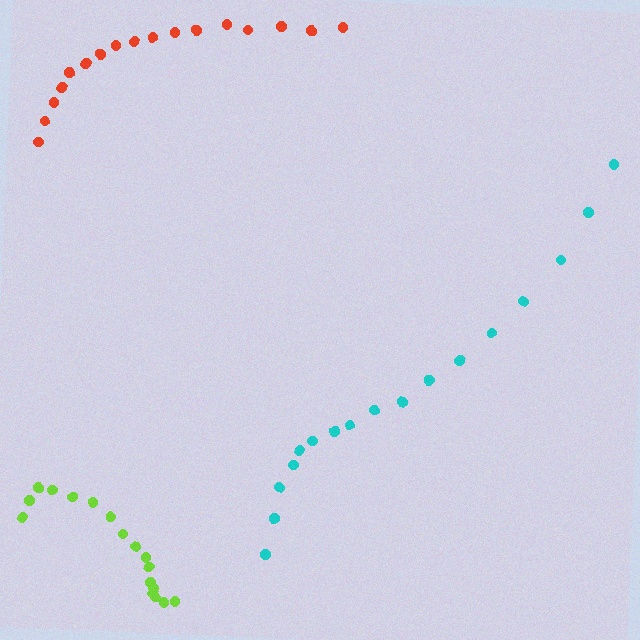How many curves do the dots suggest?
There are 3 distinct paths.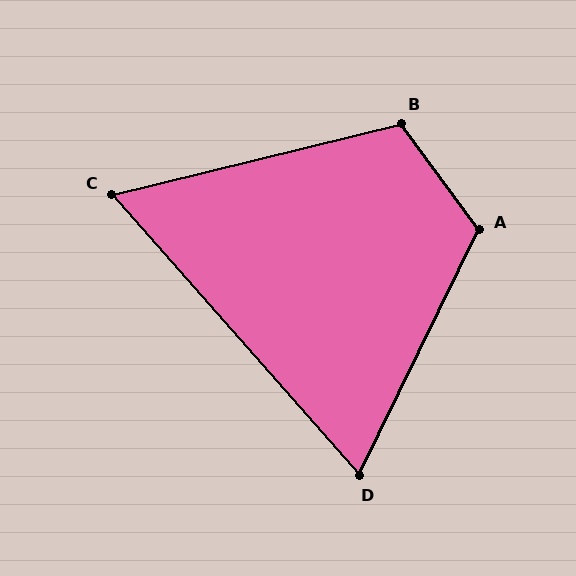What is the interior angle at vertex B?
Approximately 112 degrees (obtuse).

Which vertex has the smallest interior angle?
C, at approximately 62 degrees.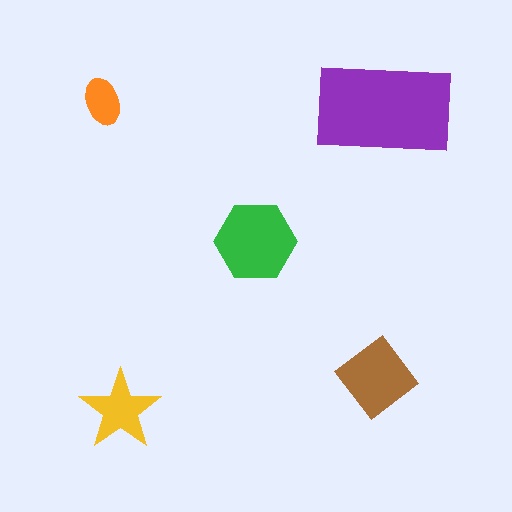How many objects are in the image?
There are 5 objects in the image.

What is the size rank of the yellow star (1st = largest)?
4th.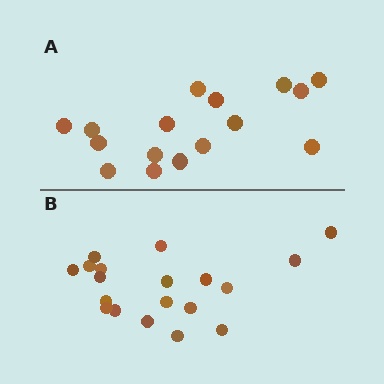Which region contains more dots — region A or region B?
Region B (the bottom region) has more dots.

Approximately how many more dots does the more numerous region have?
Region B has just a few more — roughly 2 or 3 more dots than region A.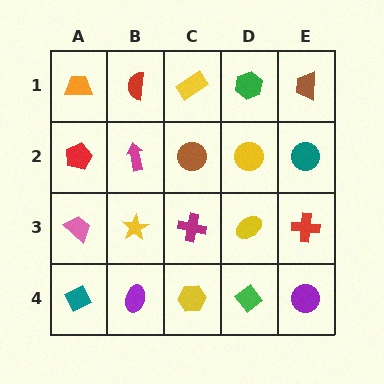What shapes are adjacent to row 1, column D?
A yellow circle (row 2, column D), a yellow rectangle (row 1, column C), a brown trapezoid (row 1, column E).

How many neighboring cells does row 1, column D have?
3.